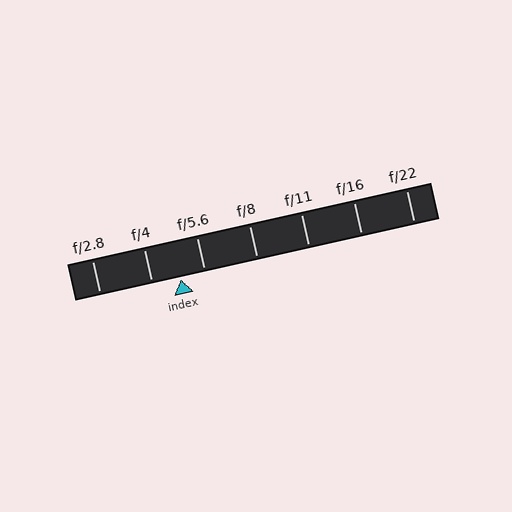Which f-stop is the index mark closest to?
The index mark is closest to f/5.6.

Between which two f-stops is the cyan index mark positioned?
The index mark is between f/4 and f/5.6.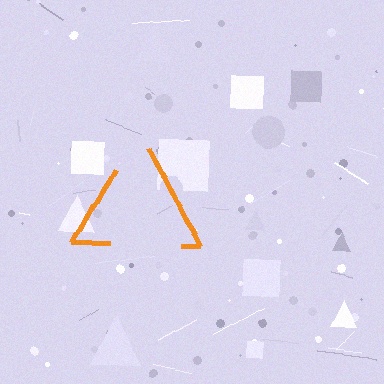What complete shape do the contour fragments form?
The contour fragments form a triangle.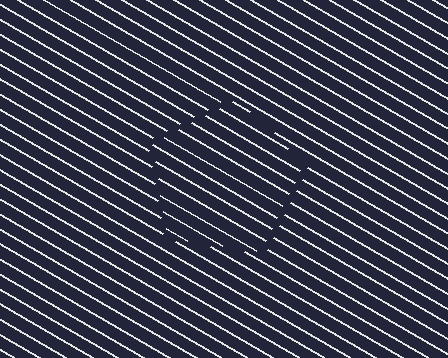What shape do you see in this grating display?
An illusory pentagon. The interior of the shape contains the same grating, shifted by half a period — the contour is defined by the phase discontinuity where line-ends from the inner and outer gratings abut.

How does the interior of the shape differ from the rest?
The interior of the shape contains the same grating, shifted by half a period — the contour is defined by the phase discontinuity where line-ends from the inner and outer gratings abut.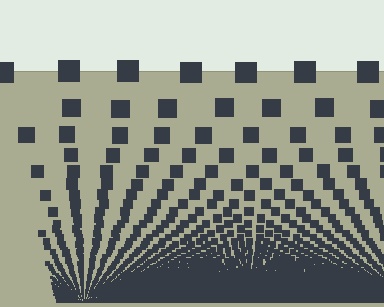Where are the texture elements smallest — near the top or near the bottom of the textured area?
Near the bottom.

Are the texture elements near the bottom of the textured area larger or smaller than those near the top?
Smaller. The gradient is inverted — elements near the bottom are smaller and denser.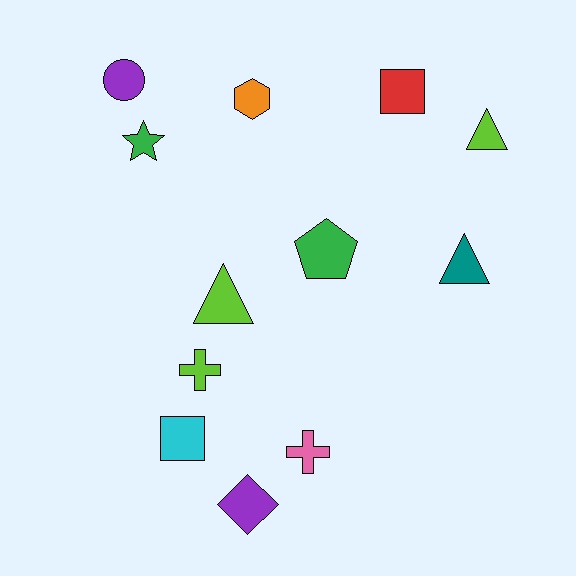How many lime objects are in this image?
There are 3 lime objects.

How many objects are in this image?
There are 12 objects.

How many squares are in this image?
There are 2 squares.